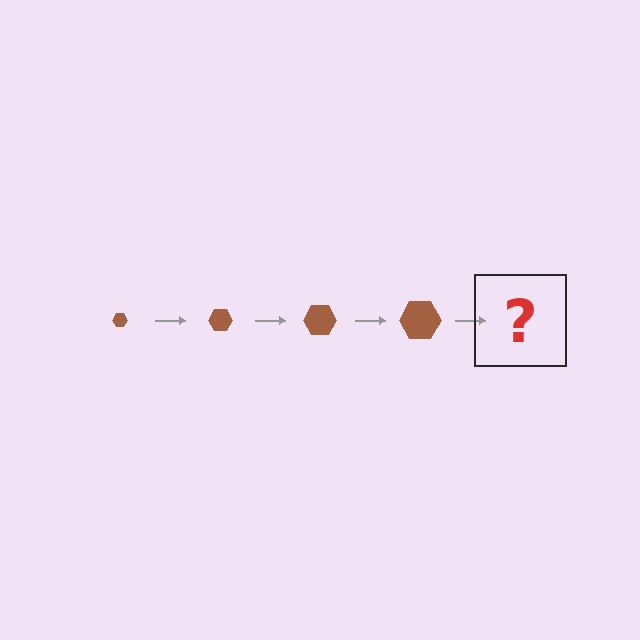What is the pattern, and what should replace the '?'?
The pattern is that the hexagon gets progressively larger each step. The '?' should be a brown hexagon, larger than the previous one.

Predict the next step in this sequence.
The next step is a brown hexagon, larger than the previous one.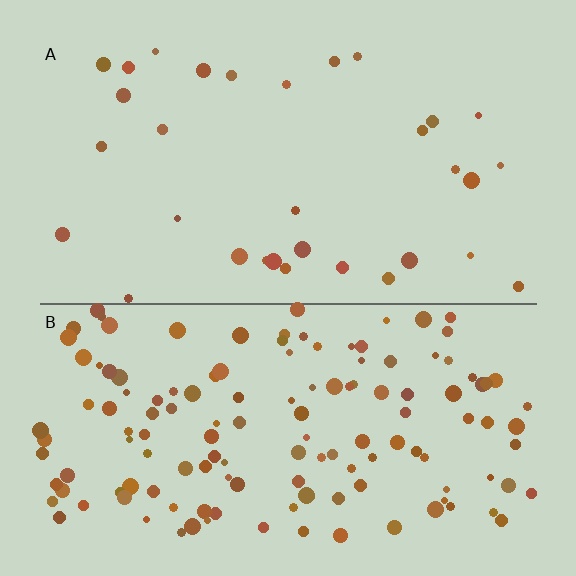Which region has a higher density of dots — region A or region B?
B (the bottom).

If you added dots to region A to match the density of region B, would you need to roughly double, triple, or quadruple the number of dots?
Approximately quadruple.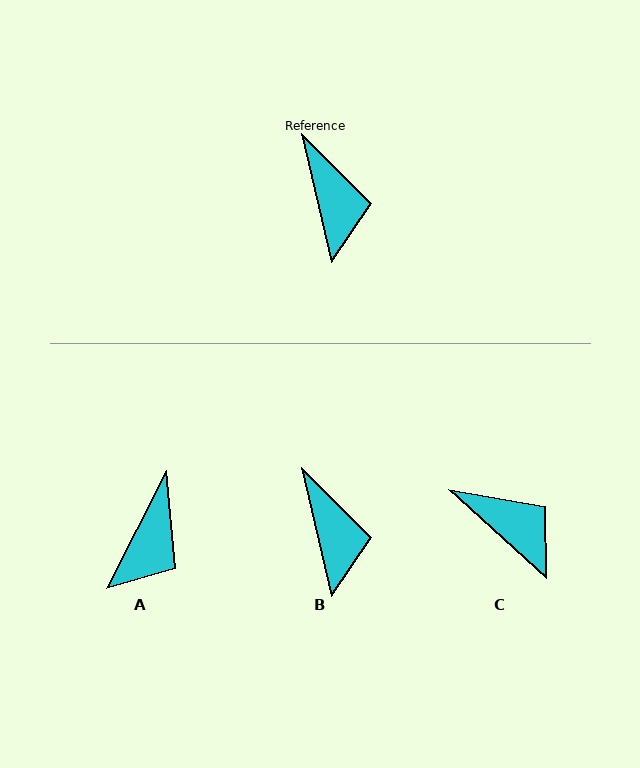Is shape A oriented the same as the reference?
No, it is off by about 40 degrees.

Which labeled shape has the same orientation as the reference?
B.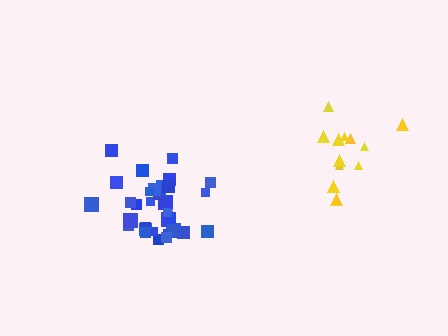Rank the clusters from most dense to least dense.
blue, yellow.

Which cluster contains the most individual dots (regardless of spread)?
Blue (35).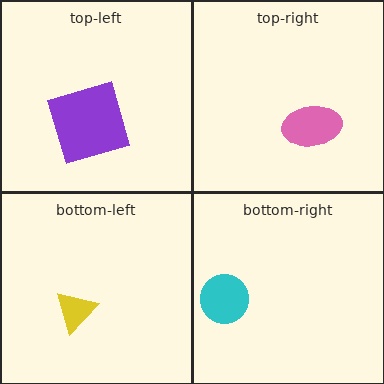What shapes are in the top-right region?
The pink ellipse.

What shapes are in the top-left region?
The purple square.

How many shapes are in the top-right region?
1.